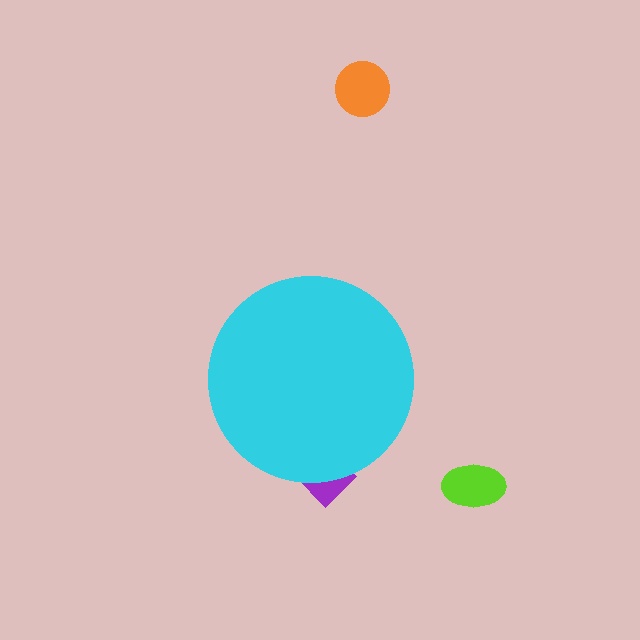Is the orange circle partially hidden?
No, the orange circle is fully visible.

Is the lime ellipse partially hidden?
No, the lime ellipse is fully visible.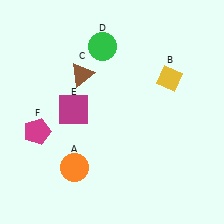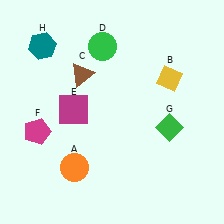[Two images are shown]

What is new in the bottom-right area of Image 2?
A green diamond (G) was added in the bottom-right area of Image 2.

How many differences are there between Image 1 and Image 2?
There are 2 differences between the two images.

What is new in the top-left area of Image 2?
A teal hexagon (H) was added in the top-left area of Image 2.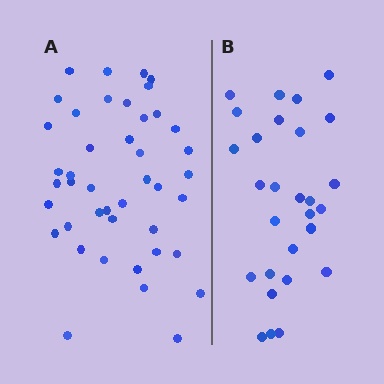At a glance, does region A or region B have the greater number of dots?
Region A (the left region) has more dots.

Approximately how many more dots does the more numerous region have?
Region A has approximately 15 more dots than region B.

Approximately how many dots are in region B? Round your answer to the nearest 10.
About 30 dots. (The exact count is 28, which rounds to 30.)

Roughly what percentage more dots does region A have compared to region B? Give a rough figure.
About 55% more.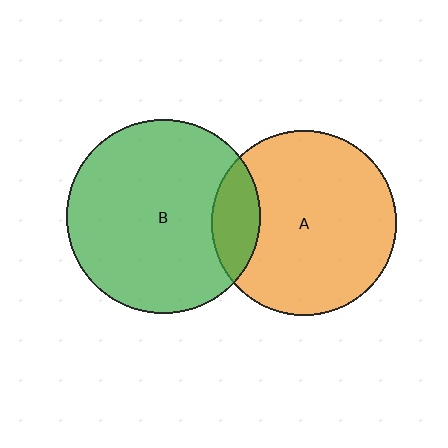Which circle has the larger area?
Circle B (green).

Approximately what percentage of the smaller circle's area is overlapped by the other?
Approximately 15%.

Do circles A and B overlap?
Yes.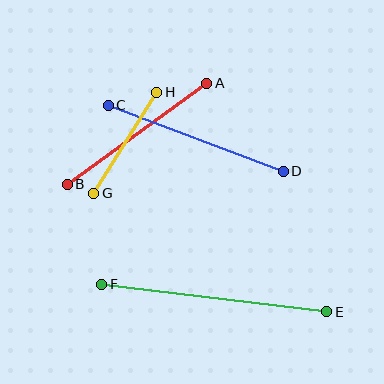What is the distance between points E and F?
The distance is approximately 226 pixels.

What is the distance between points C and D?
The distance is approximately 187 pixels.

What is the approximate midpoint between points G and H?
The midpoint is at approximately (125, 143) pixels.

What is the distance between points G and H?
The distance is approximately 119 pixels.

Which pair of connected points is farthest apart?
Points E and F are farthest apart.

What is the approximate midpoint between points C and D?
The midpoint is at approximately (196, 138) pixels.